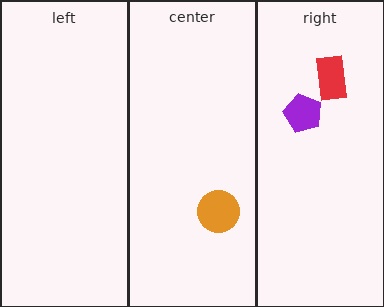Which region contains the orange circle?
The center region.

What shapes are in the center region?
The orange circle.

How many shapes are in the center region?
1.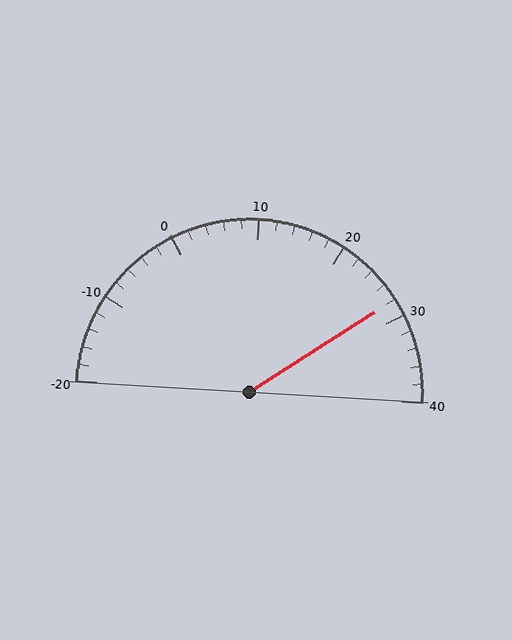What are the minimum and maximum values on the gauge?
The gauge ranges from -20 to 40.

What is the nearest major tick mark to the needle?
The nearest major tick mark is 30.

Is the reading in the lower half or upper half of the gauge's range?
The reading is in the upper half of the range (-20 to 40).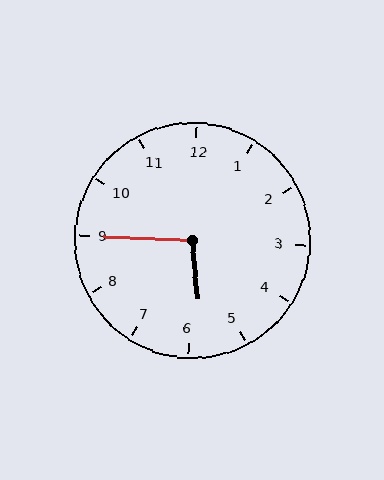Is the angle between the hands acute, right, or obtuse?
It is obtuse.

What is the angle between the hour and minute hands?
Approximately 98 degrees.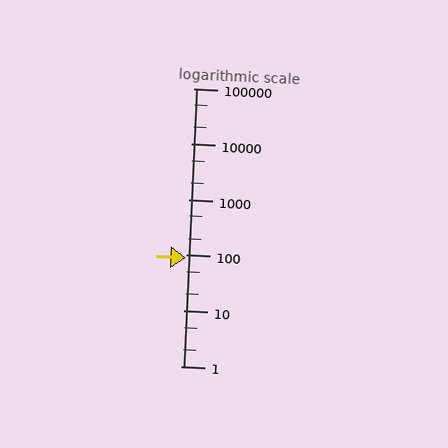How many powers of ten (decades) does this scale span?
The scale spans 5 decades, from 1 to 100000.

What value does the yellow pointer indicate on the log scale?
The pointer indicates approximately 90.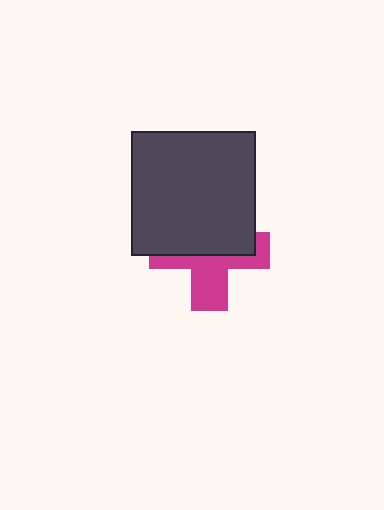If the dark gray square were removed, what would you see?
You would see the complete magenta cross.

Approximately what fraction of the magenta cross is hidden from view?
Roughly 53% of the magenta cross is hidden behind the dark gray square.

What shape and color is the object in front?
The object in front is a dark gray square.